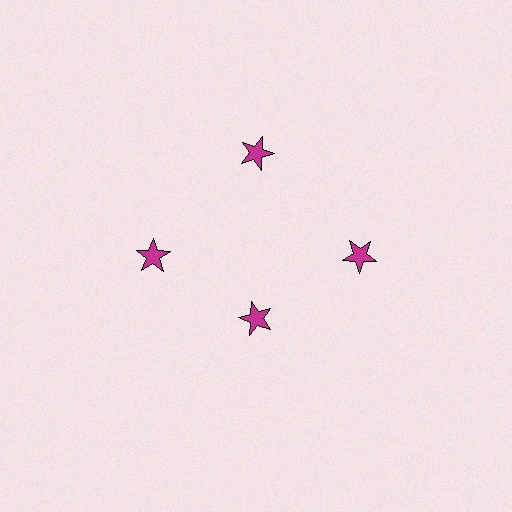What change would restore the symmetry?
The symmetry would be restored by moving it outward, back onto the ring so that all 4 stars sit at equal angles and equal distance from the center.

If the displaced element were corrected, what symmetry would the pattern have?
It would have 4-fold rotational symmetry — the pattern would map onto itself every 90 degrees.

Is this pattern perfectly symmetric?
No. The 4 magenta stars are arranged in a ring, but one element near the 6 o'clock position is pulled inward toward the center, breaking the 4-fold rotational symmetry.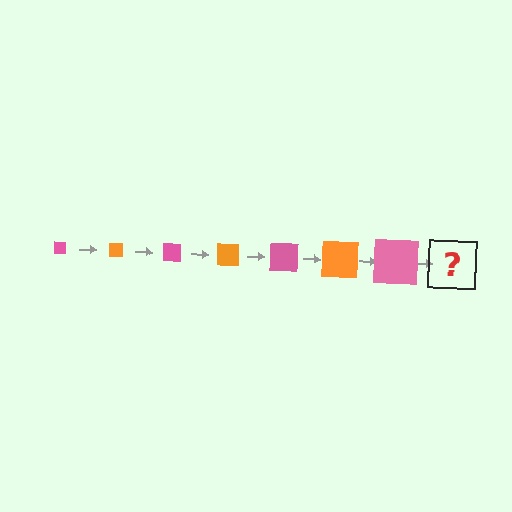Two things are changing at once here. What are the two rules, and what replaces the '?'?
The two rules are that the square grows larger each step and the color cycles through pink and orange. The '?' should be an orange square, larger than the previous one.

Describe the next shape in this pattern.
It should be an orange square, larger than the previous one.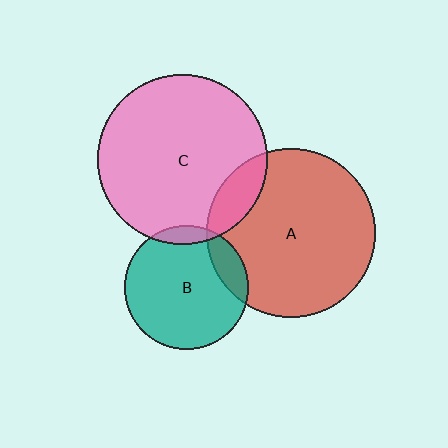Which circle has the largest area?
Circle C (pink).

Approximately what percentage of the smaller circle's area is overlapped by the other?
Approximately 15%.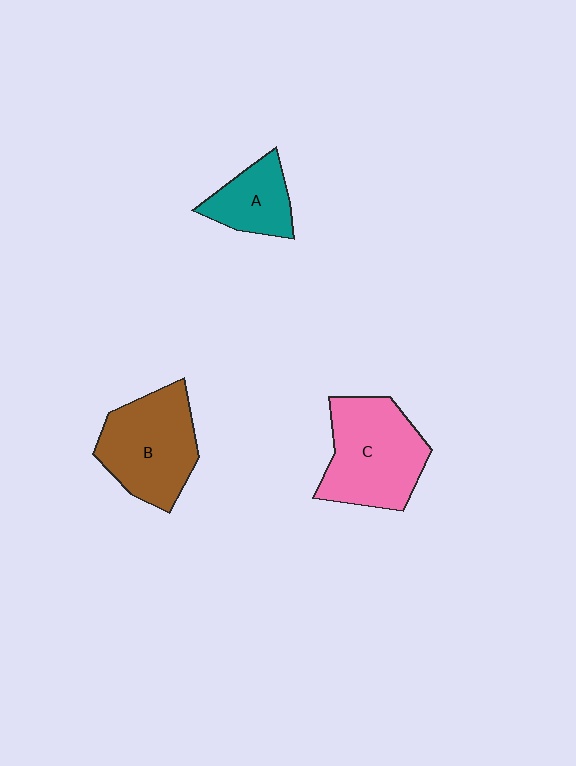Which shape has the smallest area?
Shape A (teal).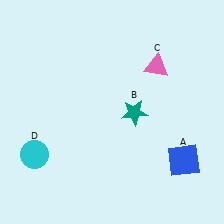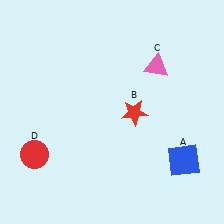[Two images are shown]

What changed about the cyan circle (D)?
In Image 1, D is cyan. In Image 2, it changed to red.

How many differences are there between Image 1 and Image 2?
There are 2 differences between the two images.